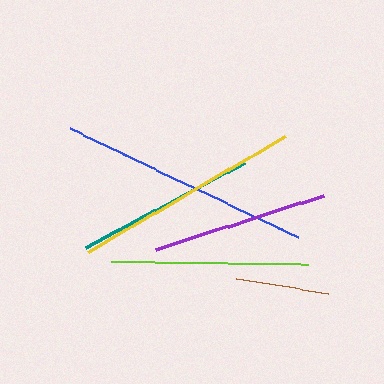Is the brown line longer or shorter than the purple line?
The purple line is longer than the brown line.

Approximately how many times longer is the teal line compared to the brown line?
The teal line is approximately 1.9 times the length of the brown line.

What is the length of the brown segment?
The brown segment is approximately 93 pixels long.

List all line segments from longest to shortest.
From longest to shortest: blue, yellow, lime, teal, purple, brown.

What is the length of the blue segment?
The blue segment is approximately 254 pixels long.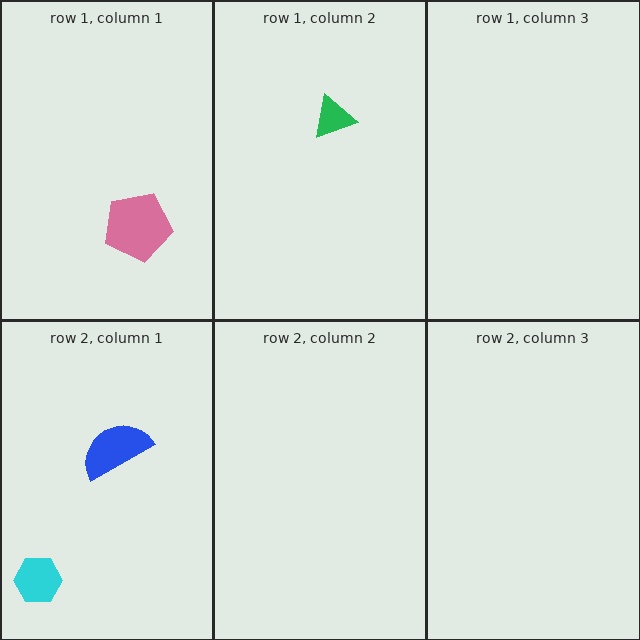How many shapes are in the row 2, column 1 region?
2.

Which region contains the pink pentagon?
The row 1, column 1 region.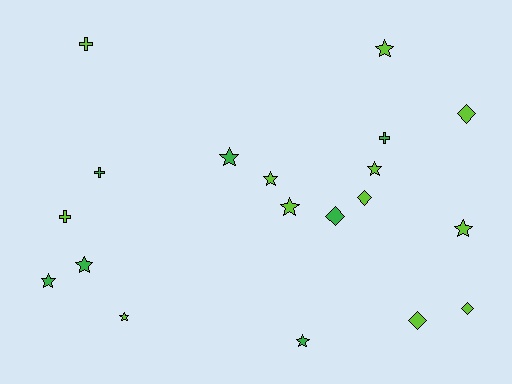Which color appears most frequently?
Lime, with 12 objects.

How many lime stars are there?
There are 6 lime stars.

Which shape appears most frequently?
Star, with 10 objects.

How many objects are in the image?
There are 19 objects.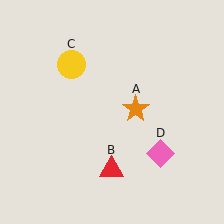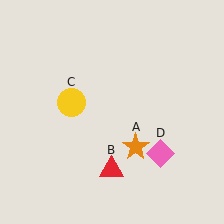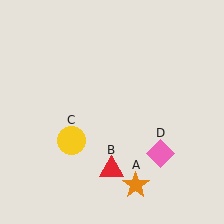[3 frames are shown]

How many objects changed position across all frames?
2 objects changed position: orange star (object A), yellow circle (object C).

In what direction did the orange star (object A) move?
The orange star (object A) moved down.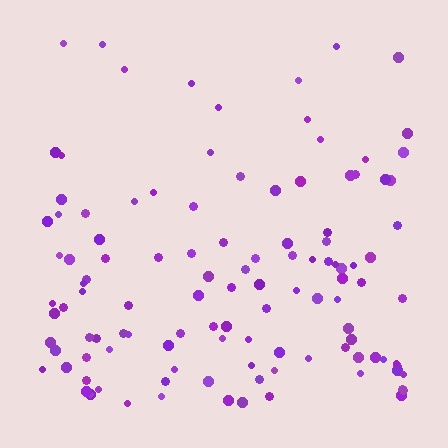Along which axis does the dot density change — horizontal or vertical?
Vertical.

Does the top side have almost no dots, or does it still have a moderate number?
Still a moderate number, just noticeably fewer than the bottom.